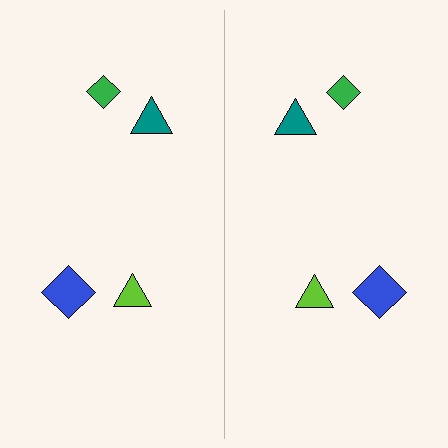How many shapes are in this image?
There are 8 shapes in this image.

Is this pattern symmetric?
Yes, this pattern has bilateral (reflection) symmetry.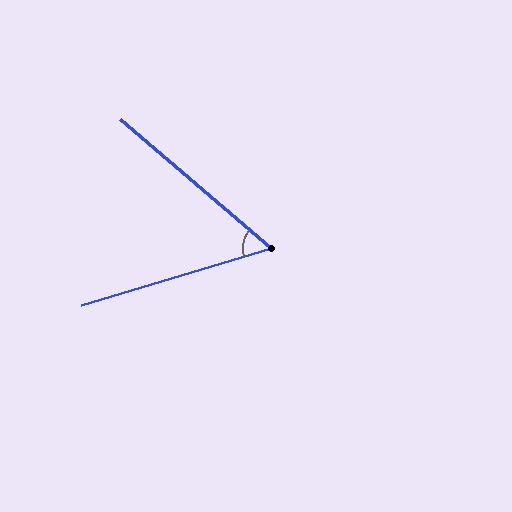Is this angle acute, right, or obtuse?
It is acute.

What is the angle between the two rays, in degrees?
Approximately 57 degrees.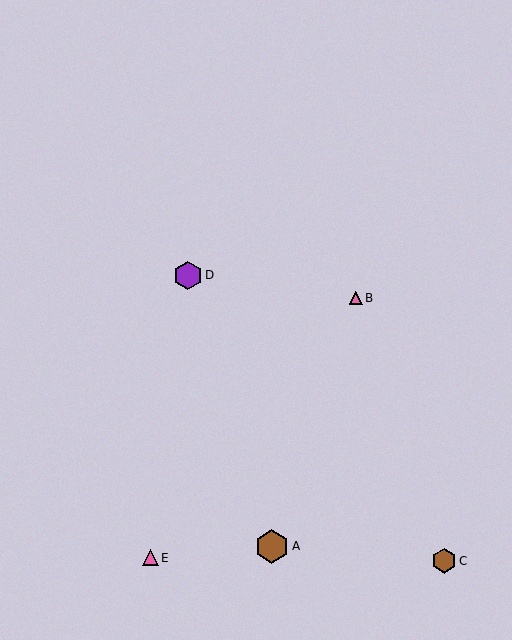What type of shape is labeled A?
Shape A is a brown hexagon.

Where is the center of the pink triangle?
The center of the pink triangle is at (356, 298).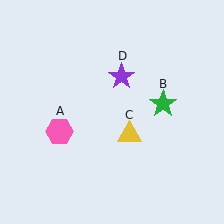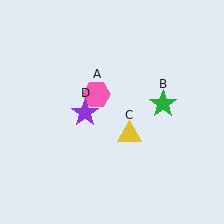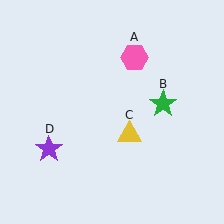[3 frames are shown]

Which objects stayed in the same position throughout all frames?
Green star (object B) and yellow triangle (object C) remained stationary.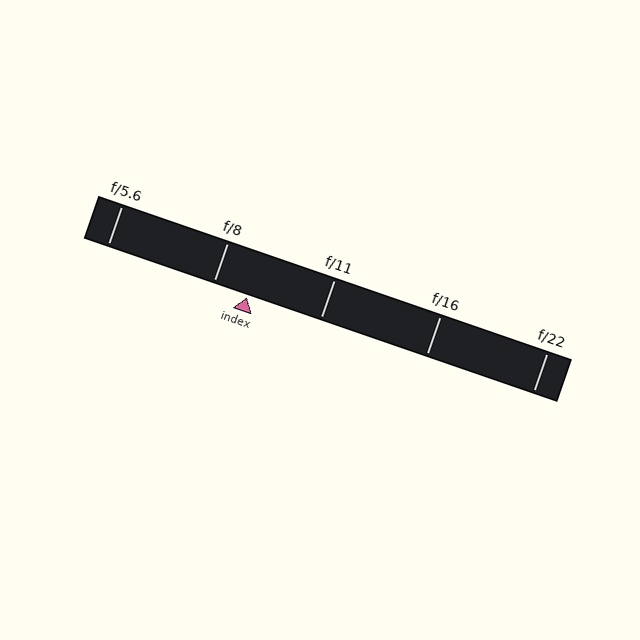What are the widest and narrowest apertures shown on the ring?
The widest aperture shown is f/5.6 and the narrowest is f/22.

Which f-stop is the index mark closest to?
The index mark is closest to f/8.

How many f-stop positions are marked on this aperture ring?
There are 5 f-stop positions marked.